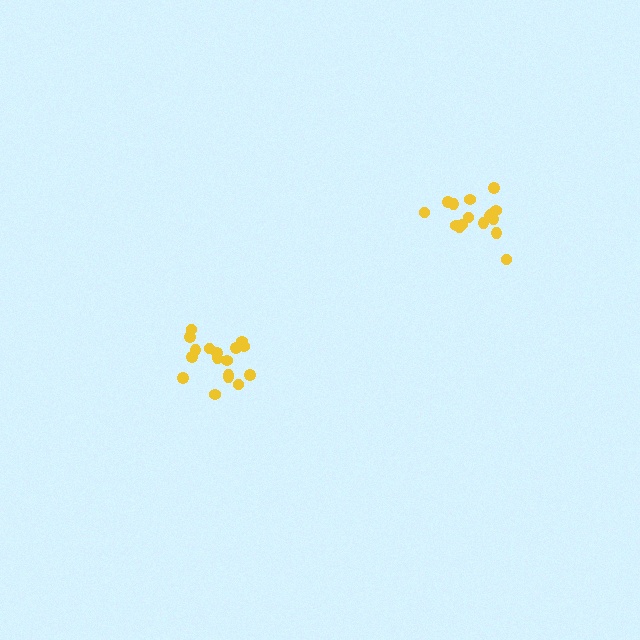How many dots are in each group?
Group 1: 16 dots, Group 2: 17 dots (33 total).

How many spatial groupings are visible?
There are 2 spatial groupings.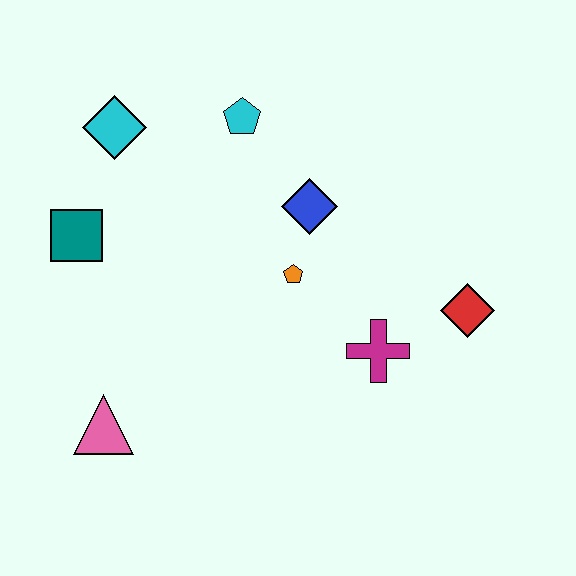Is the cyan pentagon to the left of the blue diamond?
Yes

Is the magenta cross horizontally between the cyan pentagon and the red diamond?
Yes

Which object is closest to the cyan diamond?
The teal square is closest to the cyan diamond.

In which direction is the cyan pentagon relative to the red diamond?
The cyan pentagon is to the left of the red diamond.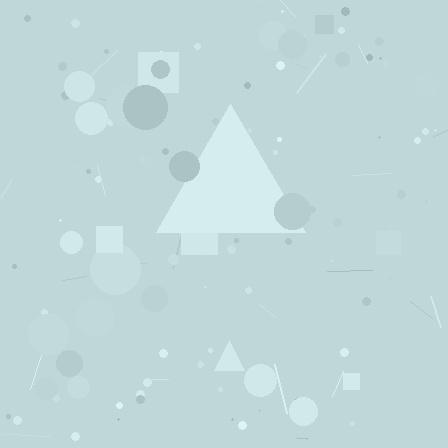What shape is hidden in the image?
A triangle is hidden in the image.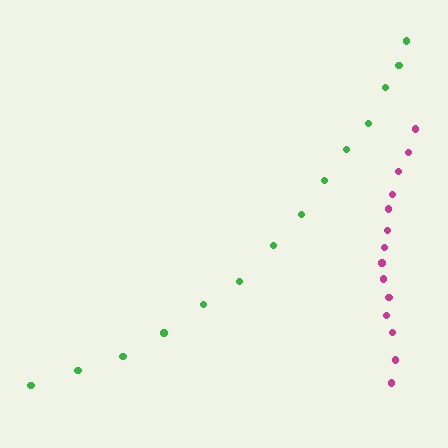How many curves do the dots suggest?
There are 2 distinct paths.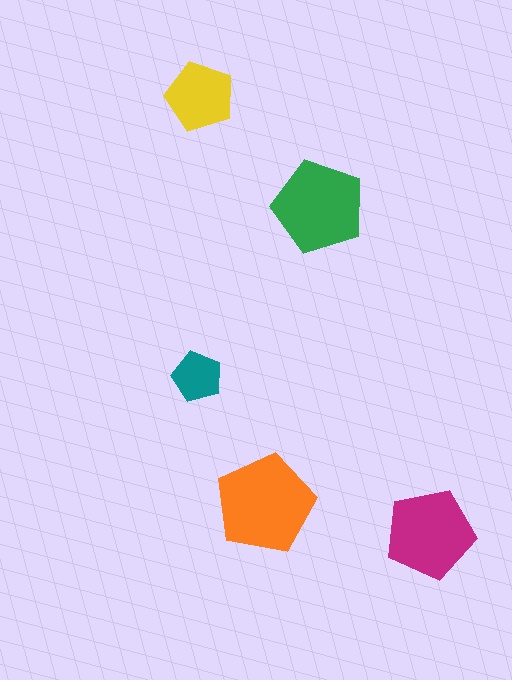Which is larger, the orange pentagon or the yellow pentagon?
The orange one.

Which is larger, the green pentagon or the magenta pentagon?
The green one.